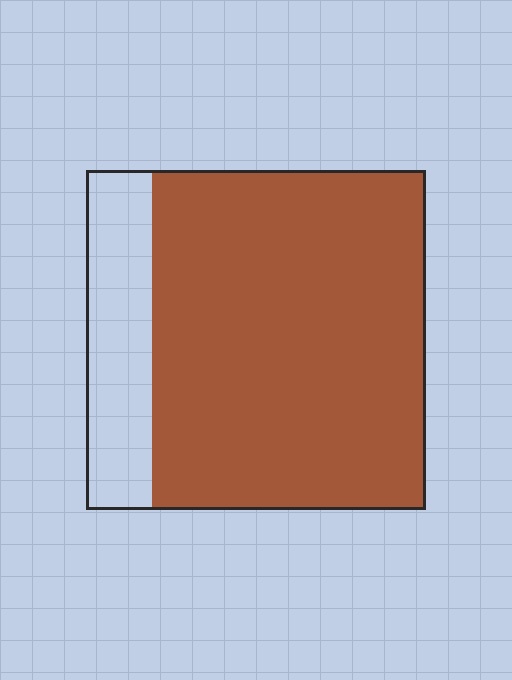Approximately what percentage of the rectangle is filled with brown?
Approximately 80%.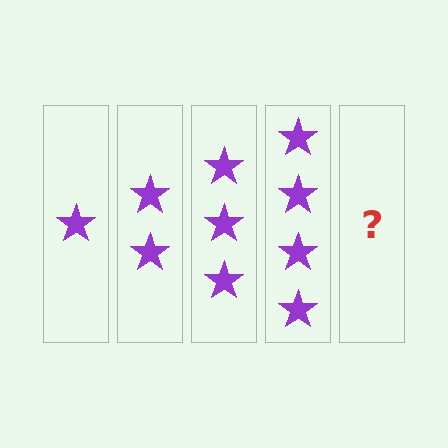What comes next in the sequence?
The next element should be 5 stars.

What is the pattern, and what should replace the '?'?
The pattern is that each step adds one more star. The '?' should be 5 stars.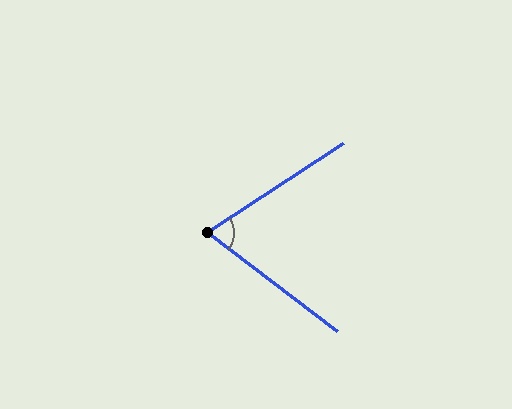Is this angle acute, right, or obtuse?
It is acute.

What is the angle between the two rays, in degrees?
Approximately 71 degrees.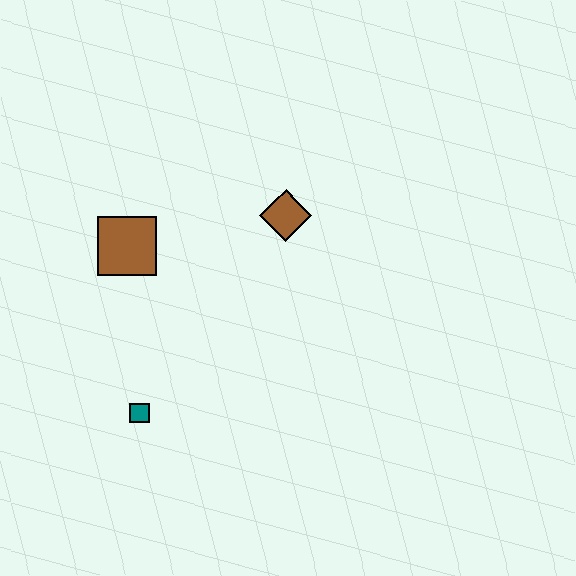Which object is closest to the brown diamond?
The brown square is closest to the brown diamond.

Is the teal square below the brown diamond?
Yes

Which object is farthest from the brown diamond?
The teal square is farthest from the brown diamond.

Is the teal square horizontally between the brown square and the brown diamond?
Yes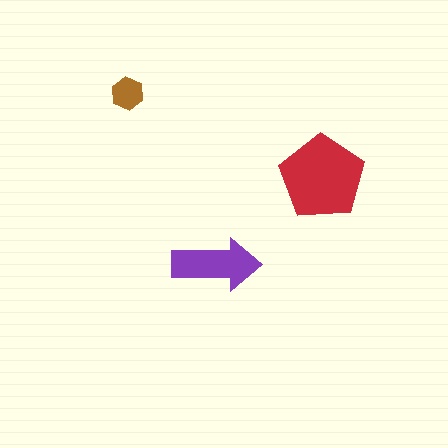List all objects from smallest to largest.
The brown hexagon, the purple arrow, the red pentagon.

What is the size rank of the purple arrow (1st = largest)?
2nd.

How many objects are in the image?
There are 3 objects in the image.